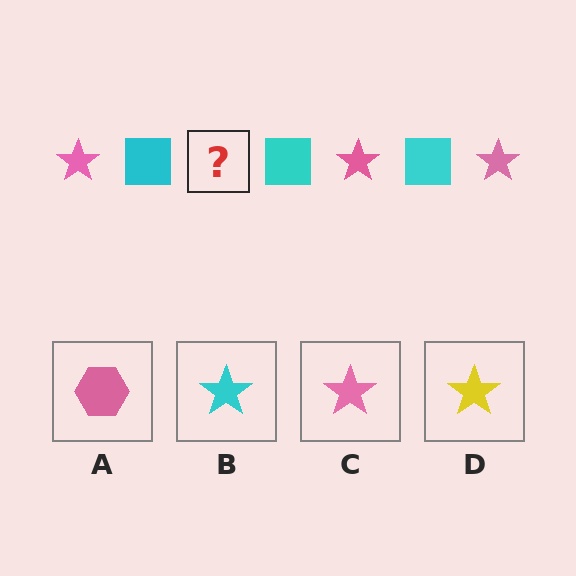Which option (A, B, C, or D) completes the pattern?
C.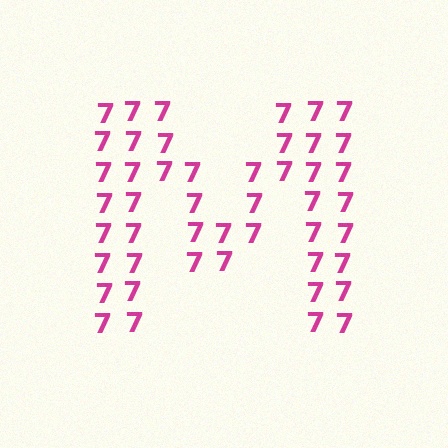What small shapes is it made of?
It is made of small digit 7's.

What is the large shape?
The large shape is the letter M.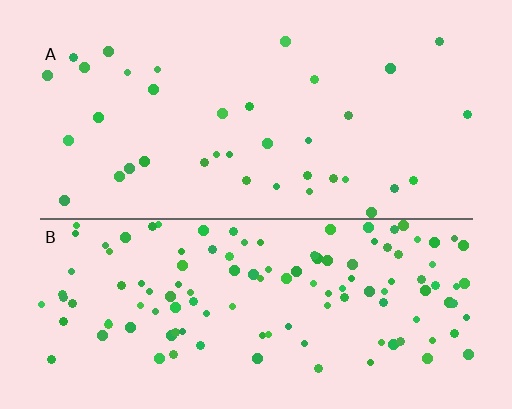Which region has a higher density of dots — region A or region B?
B (the bottom).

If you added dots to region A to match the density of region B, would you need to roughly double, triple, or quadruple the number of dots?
Approximately triple.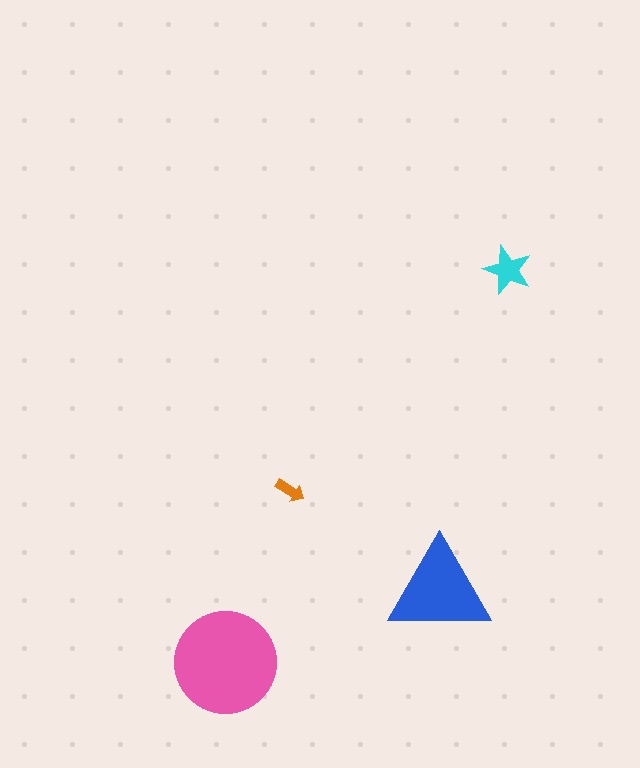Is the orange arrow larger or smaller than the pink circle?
Smaller.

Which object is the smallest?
The orange arrow.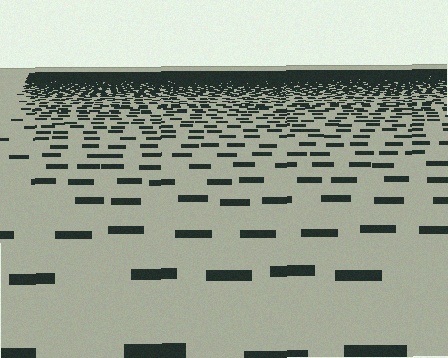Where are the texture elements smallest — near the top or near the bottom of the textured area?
Near the top.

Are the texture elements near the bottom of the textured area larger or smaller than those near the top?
Larger. Near the bottom, elements are closer to the viewer and appear at a bigger on-screen size.